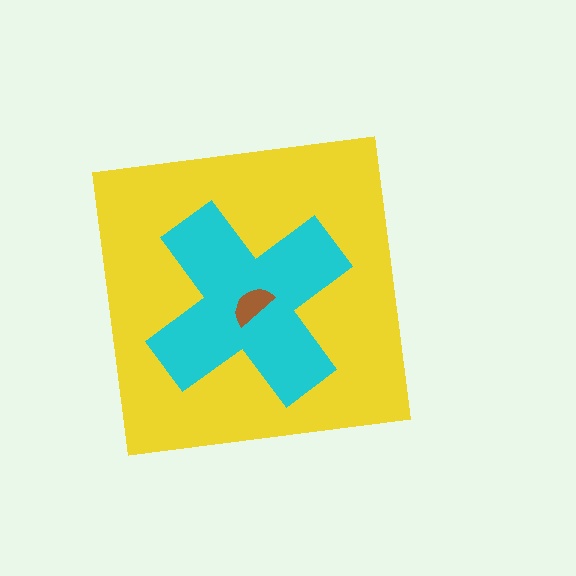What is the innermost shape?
The brown semicircle.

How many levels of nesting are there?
3.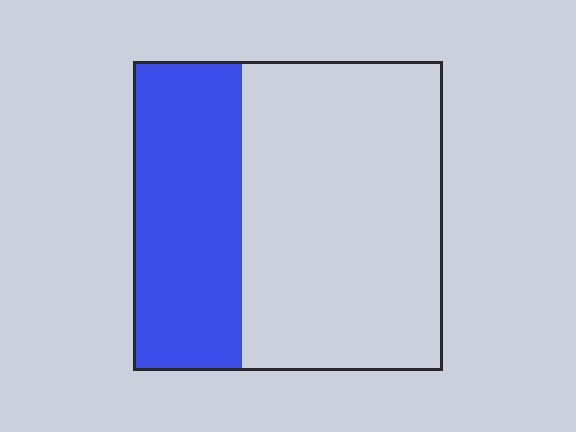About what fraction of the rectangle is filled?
About one third (1/3).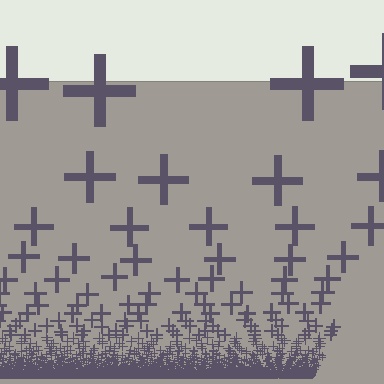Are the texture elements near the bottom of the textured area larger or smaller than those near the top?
Smaller. The gradient is inverted — elements near the bottom are smaller and denser.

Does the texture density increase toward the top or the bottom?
Density increases toward the bottom.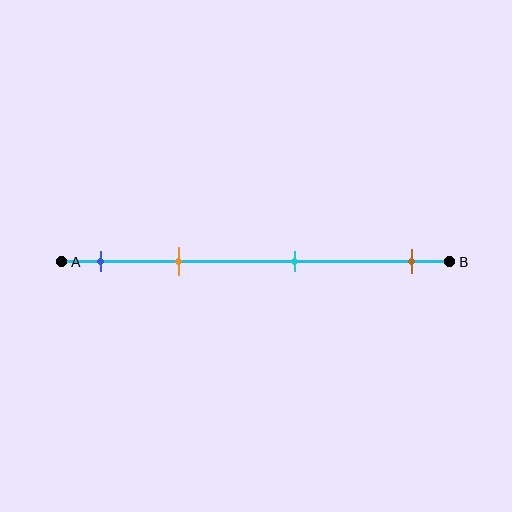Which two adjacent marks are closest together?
The blue and orange marks are the closest adjacent pair.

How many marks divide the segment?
There are 4 marks dividing the segment.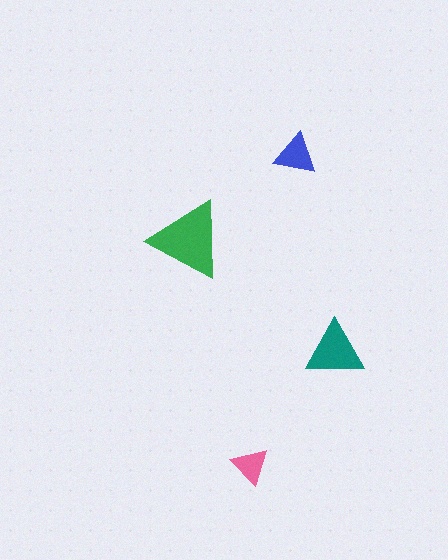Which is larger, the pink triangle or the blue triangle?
The blue one.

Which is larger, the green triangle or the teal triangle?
The green one.